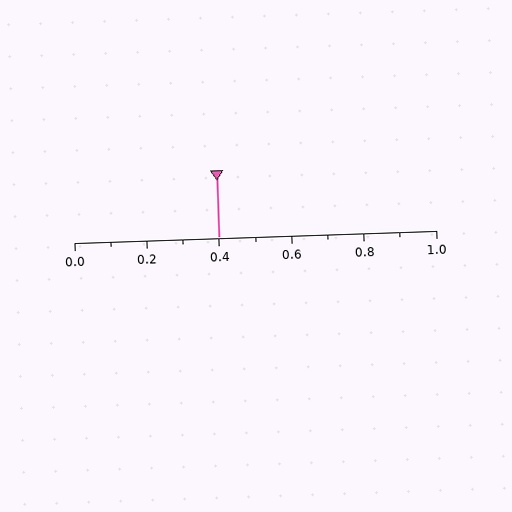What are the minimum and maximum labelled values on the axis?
The axis runs from 0.0 to 1.0.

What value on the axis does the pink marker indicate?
The marker indicates approximately 0.4.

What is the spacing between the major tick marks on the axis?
The major ticks are spaced 0.2 apart.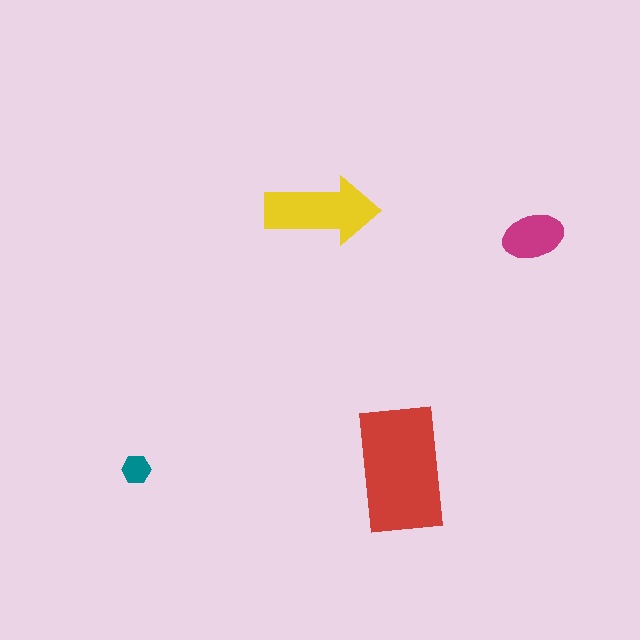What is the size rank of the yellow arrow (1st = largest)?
2nd.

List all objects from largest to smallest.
The red rectangle, the yellow arrow, the magenta ellipse, the teal hexagon.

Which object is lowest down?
The teal hexagon is bottommost.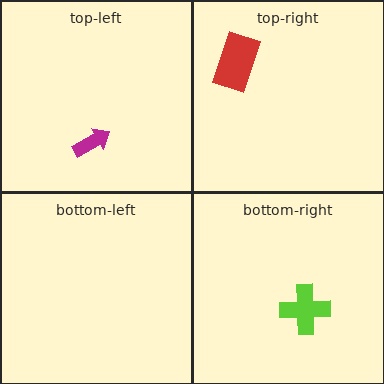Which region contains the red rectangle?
The top-right region.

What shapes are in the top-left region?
The magenta arrow.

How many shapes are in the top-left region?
1.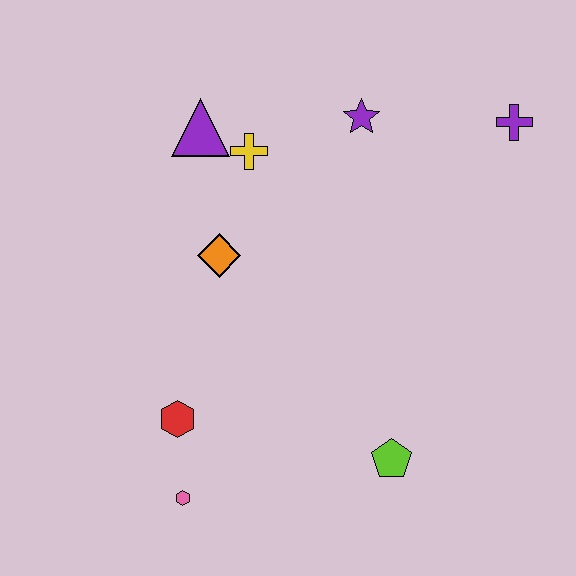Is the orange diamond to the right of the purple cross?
No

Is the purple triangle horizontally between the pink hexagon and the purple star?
Yes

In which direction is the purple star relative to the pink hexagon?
The purple star is above the pink hexagon.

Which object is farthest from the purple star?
The pink hexagon is farthest from the purple star.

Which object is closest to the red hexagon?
The pink hexagon is closest to the red hexagon.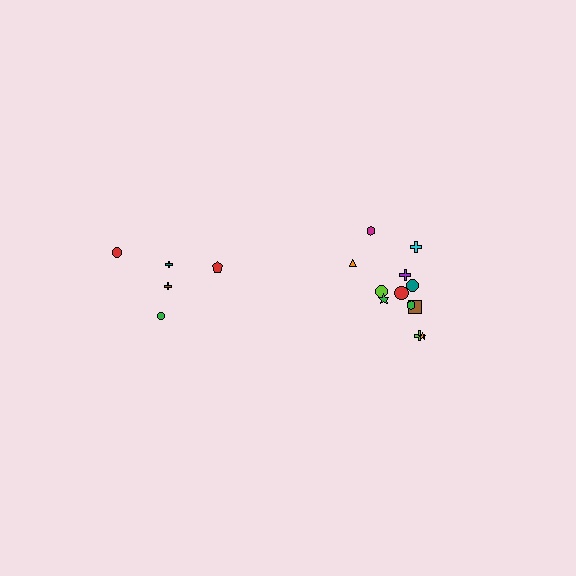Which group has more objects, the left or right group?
The right group.